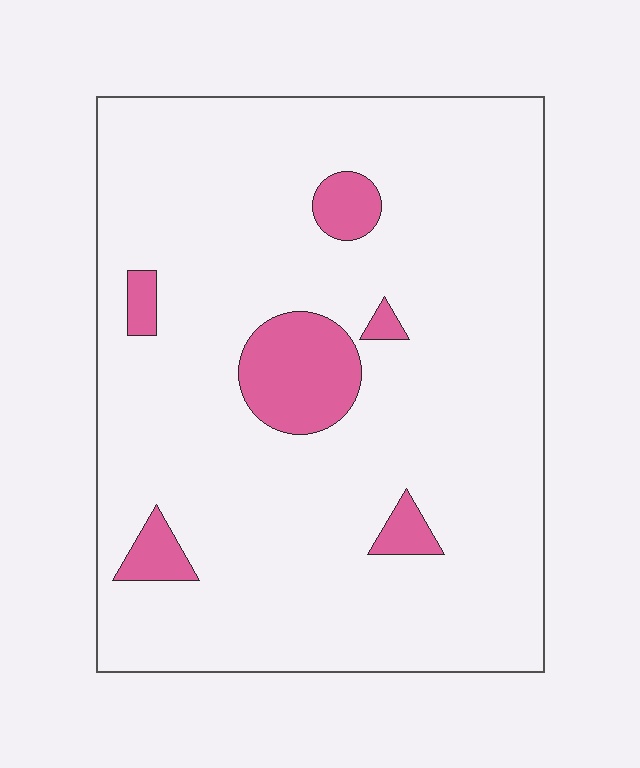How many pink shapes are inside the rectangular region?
6.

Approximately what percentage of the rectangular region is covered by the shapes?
Approximately 10%.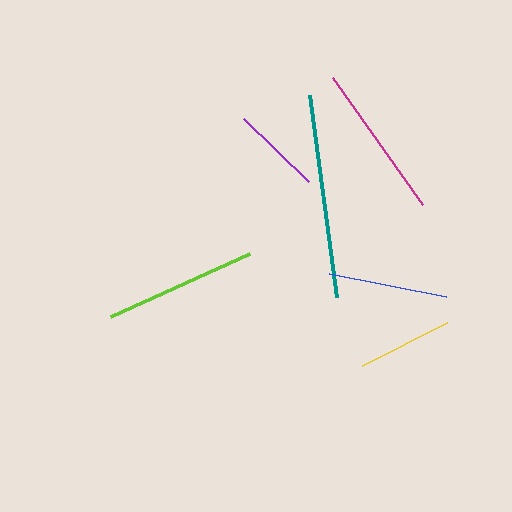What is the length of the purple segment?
The purple segment is approximately 91 pixels long.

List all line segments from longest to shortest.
From longest to shortest: teal, magenta, lime, blue, yellow, purple.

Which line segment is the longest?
The teal line is the longest at approximately 204 pixels.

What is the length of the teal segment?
The teal segment is approximately 204 pixels long.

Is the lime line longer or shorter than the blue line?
The lime line is longer than the blue line.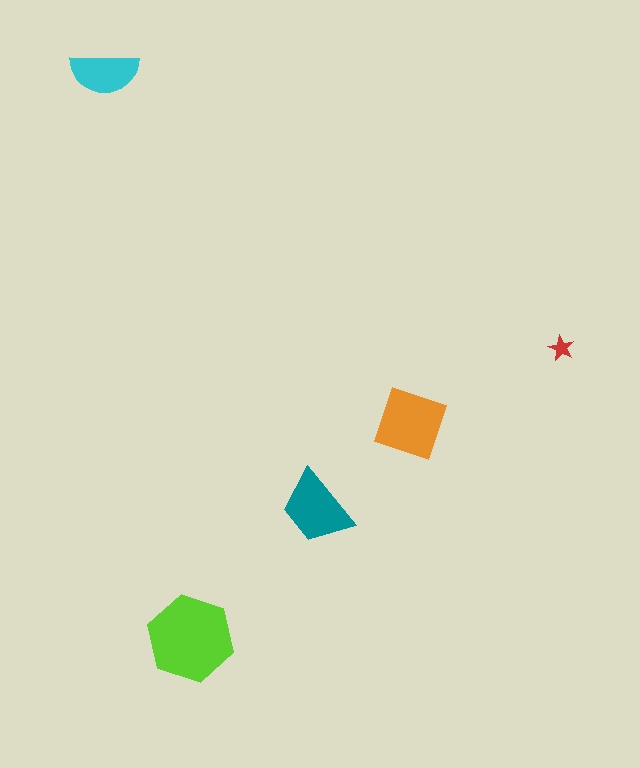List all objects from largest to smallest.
The lime hexagon, the orange diamond, the teal trapezoid, the cyan semicircle, the red star.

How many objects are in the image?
There are 5 objects in the image.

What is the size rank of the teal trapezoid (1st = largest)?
3rd.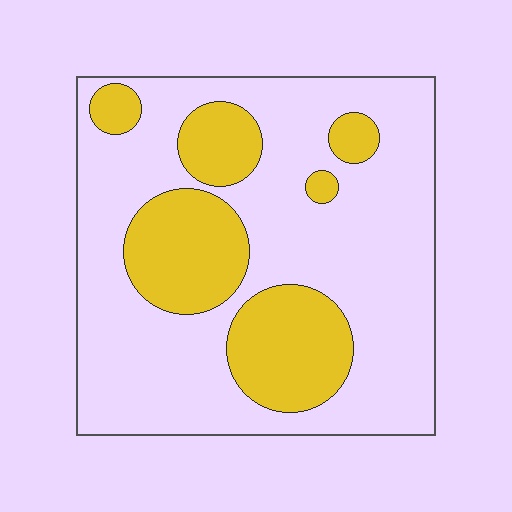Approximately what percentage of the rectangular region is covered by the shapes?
Approximately 30%.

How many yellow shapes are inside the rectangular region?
6.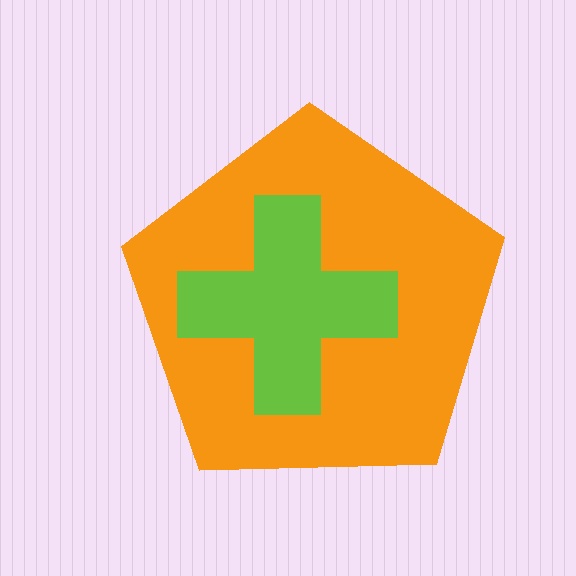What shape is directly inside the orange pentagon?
The lime cross.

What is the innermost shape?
The lime cross.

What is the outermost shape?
The orange pentagon.